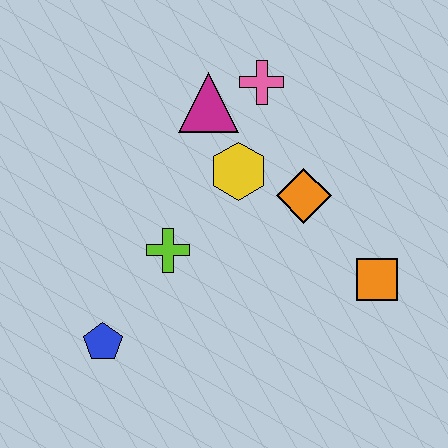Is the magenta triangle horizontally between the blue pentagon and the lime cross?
No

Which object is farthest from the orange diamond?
The blue pentagon is farthest from the orange diamond.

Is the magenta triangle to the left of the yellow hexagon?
Yes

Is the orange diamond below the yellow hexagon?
Yes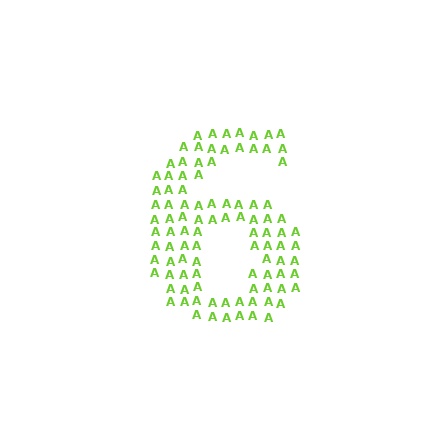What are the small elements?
The small elements are letter A's.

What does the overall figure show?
The overall figure shows the digit 6.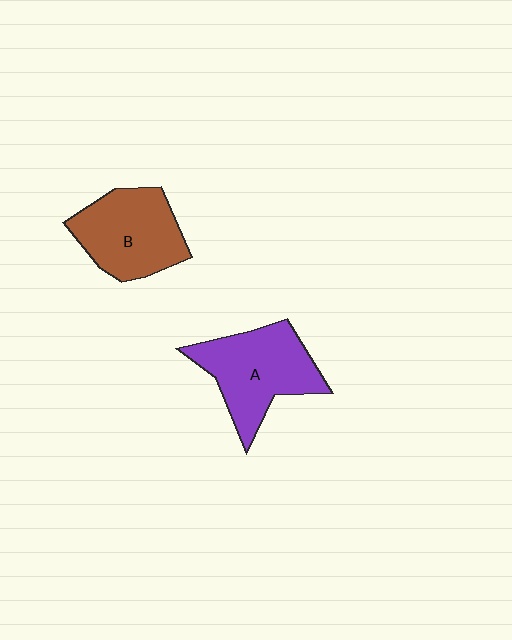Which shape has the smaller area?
Shape B (brown).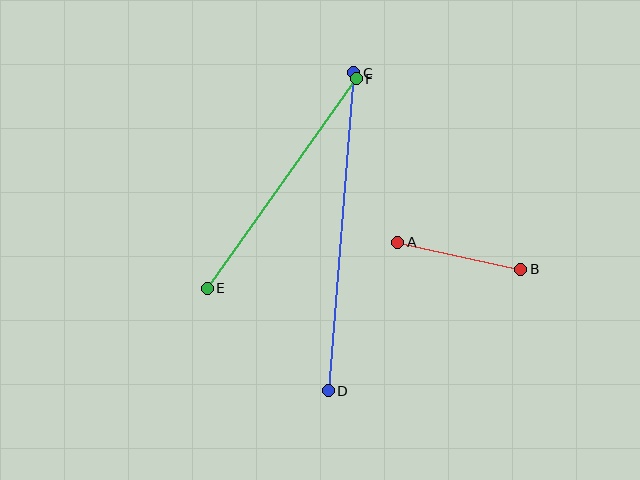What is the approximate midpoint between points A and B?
The midpoint is at approximately (459, 256) pixels.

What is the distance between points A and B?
The distance is approximately 126 pixels.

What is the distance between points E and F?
The distance is approximately 257 pixels.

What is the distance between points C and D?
The distance is approximately 319 pixels.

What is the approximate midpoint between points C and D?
The midpoint is at approximately (341, 232) pixels.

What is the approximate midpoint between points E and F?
The midpoint is at approximately (282, 184) pixels.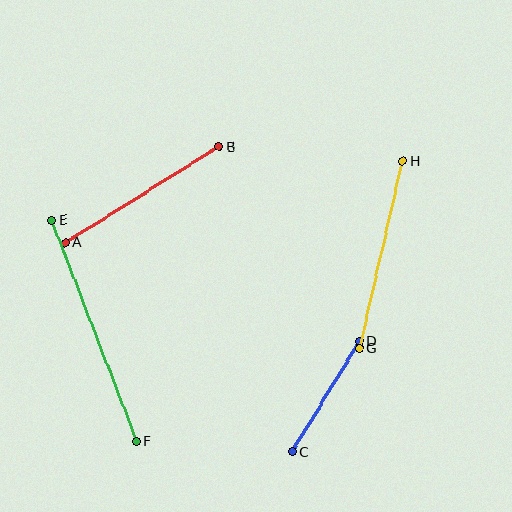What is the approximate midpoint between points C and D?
The midpoint is at approximately (326, 397) pixels.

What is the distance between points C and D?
The distance is approximately 130 pixels.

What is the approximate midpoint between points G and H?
The midpoint is at approximately (381, 255) pixels.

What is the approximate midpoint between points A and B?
The midpoint is at approximately (142, 195) pixels.